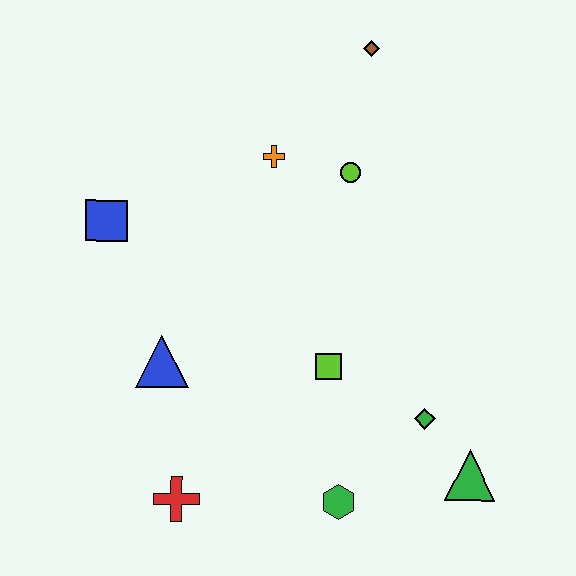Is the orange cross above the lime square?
Yes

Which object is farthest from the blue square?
The green triangle is farthest from the blue square.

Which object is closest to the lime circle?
The orange cross is closest to the lime circle.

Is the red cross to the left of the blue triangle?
No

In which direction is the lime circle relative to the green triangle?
The lime circle is above the green triangle.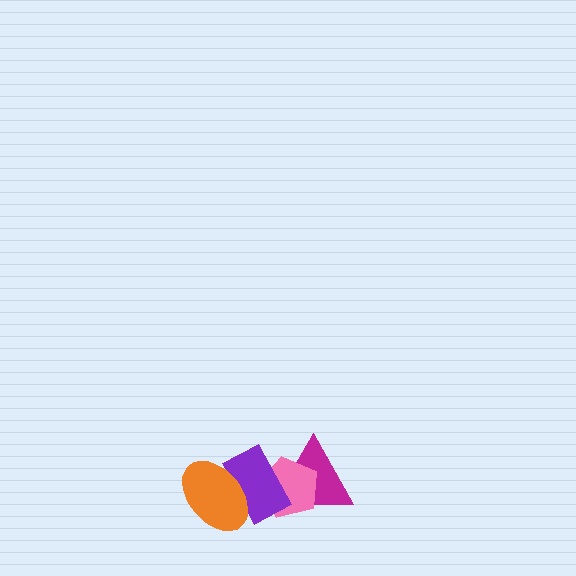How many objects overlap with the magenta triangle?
2 objects overlap with the magenta triangle.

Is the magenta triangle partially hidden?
Yes, it is partially covered by another shape.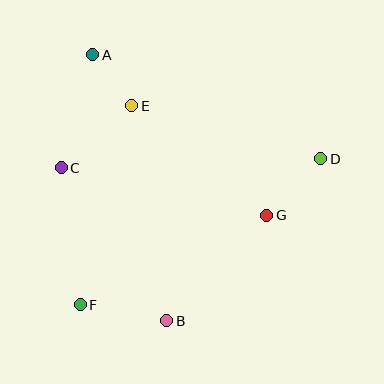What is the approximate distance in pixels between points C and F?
The distance between C and F is approximately 138 pixels.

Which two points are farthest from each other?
Points D and F are farthest from each other.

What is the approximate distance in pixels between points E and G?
The distance between E and G is approximately 174 pixels.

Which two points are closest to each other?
Points A and E are closest to each other.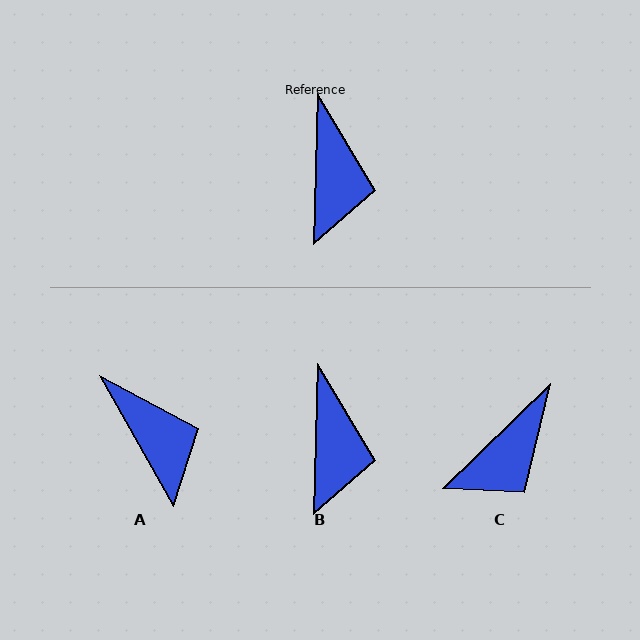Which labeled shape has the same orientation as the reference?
B.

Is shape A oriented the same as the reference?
No, it is off by about 31 degrees.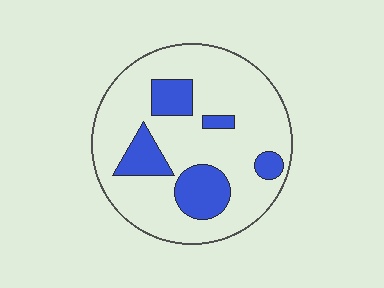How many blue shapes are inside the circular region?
5.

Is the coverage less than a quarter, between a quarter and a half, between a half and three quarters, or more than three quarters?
Less than a quarter.